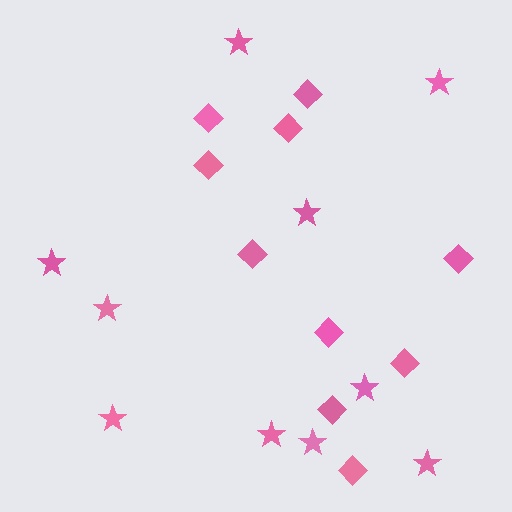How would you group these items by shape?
There are 2 groups: one group of diamonds (10) and one group of stars (10).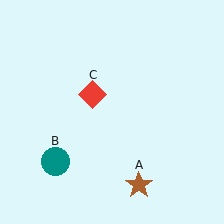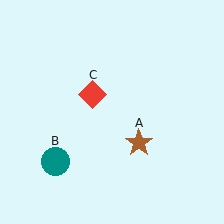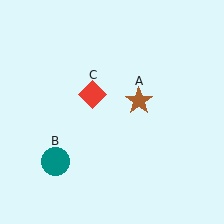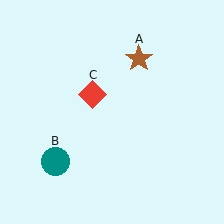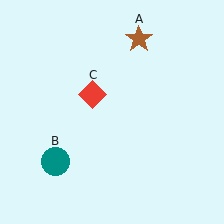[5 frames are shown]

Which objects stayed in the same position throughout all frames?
Teal circle (object B) and red diamond (object C) remained stationary.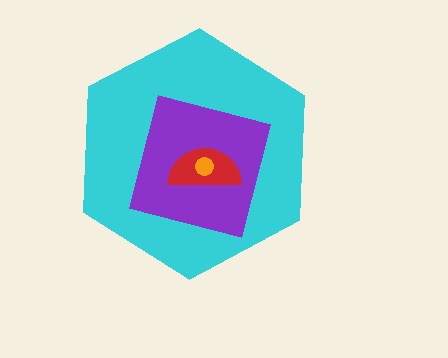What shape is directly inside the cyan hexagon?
The purple square.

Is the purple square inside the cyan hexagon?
Yes.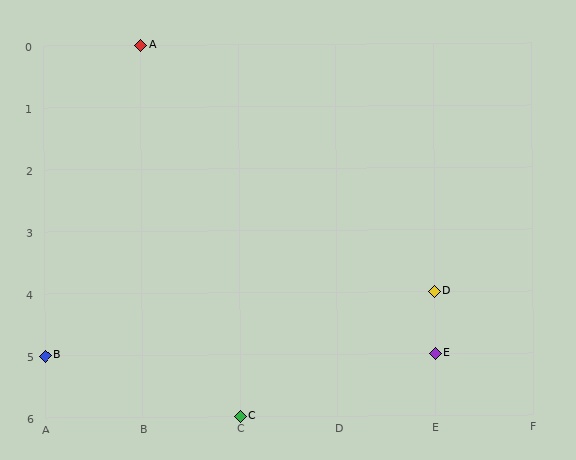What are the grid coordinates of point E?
Point E is at grid coordinates (E, 5).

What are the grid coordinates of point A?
Point A is at grid coordinates (B, 0).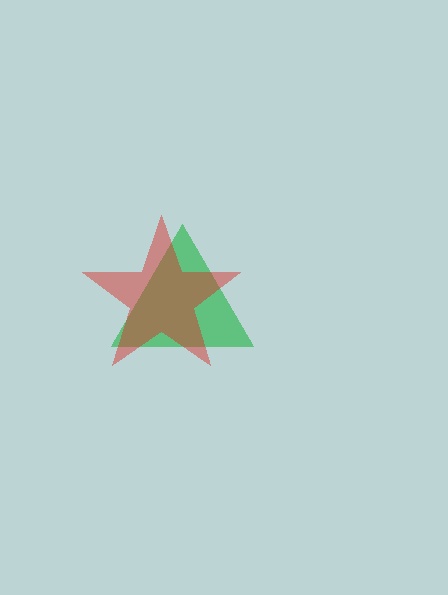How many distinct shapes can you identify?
There are 2 distinct shapes: a green triangle, a red star.